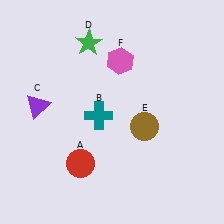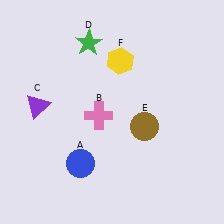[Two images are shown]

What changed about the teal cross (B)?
In Image 1, B is teal. In Image 2, it changed to pink.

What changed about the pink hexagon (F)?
In Image 1, F is pink. In Image 2, it changed to yellow.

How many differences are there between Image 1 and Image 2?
There are 3 differences between the two images.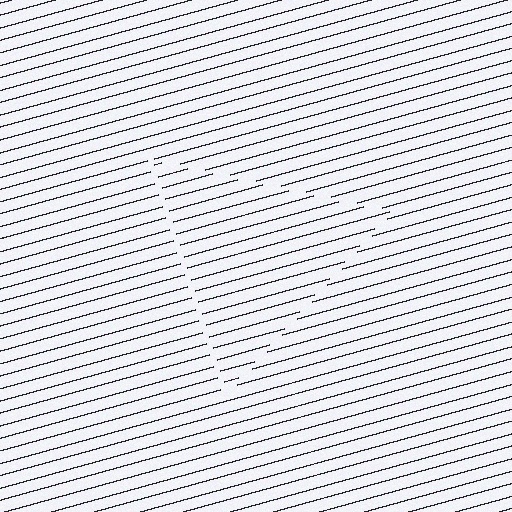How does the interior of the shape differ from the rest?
The interior of the shape contains the same grating, shifted by half a period — the contour is defined by the phase discontinuity where line-ends from the inner and outer gratings abut.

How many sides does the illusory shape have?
3 sides — the line-ends trace a triangle.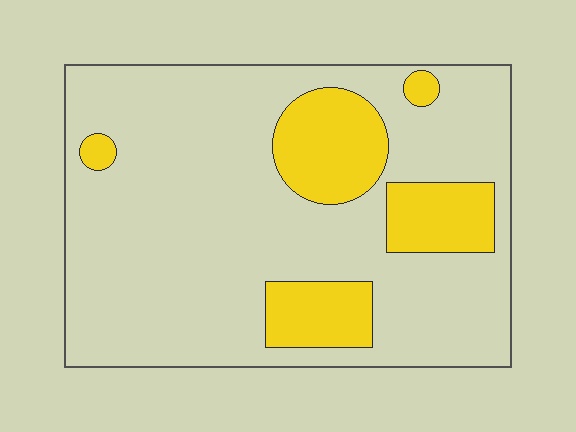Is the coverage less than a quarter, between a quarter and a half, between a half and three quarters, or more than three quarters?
Less than a quarter.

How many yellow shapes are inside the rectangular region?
5.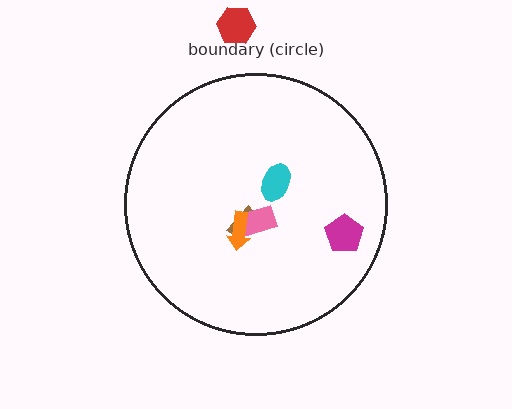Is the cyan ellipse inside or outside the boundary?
Inside.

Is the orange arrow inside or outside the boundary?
Inside.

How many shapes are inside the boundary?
5 inside, 1 outside.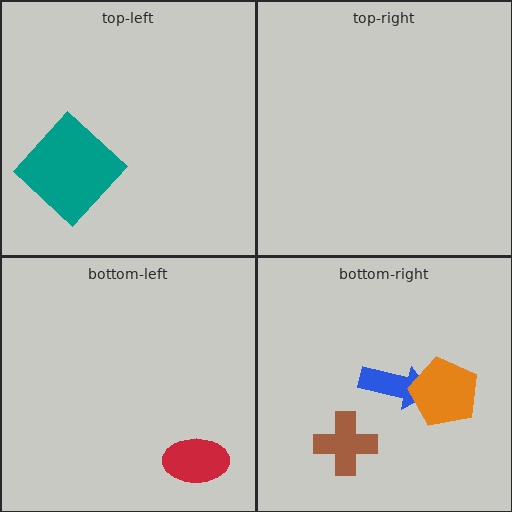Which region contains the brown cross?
The bottom-right region.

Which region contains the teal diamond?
The top-left region.